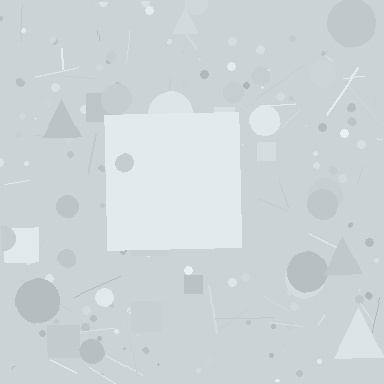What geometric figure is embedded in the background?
A square is embedded in the background.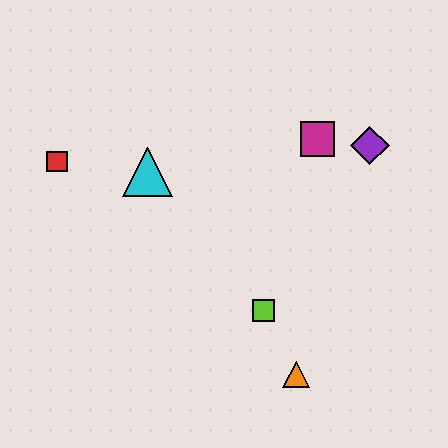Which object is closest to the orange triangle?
The lime square is closest to the orange triangle.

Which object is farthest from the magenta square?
The red square is farthest from the magenta square.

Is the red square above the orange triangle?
Yes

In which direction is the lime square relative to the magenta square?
The lime square is below the magenta square.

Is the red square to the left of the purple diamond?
Yes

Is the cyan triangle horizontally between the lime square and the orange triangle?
No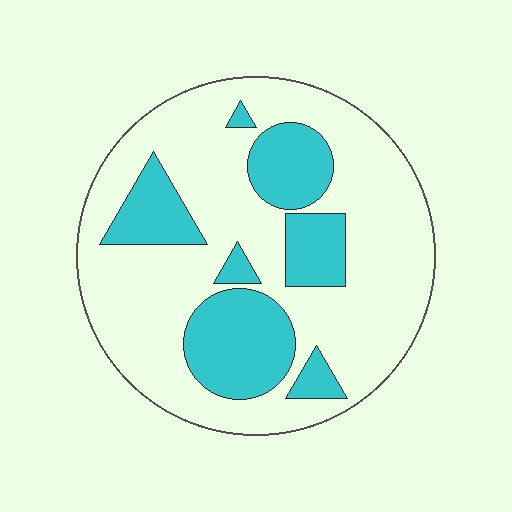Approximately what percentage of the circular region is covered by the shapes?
Approximately 30%.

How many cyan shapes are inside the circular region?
7.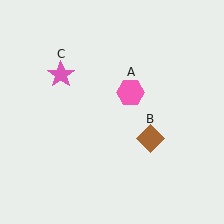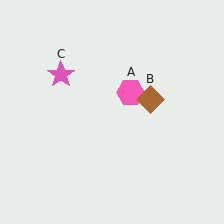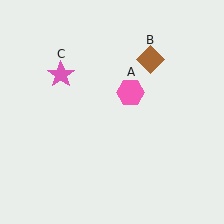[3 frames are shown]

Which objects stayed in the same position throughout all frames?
Pink hexagon (object A) and pink star (object C) remained stationary.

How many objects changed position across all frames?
1 object changed position: brown diamond (object B).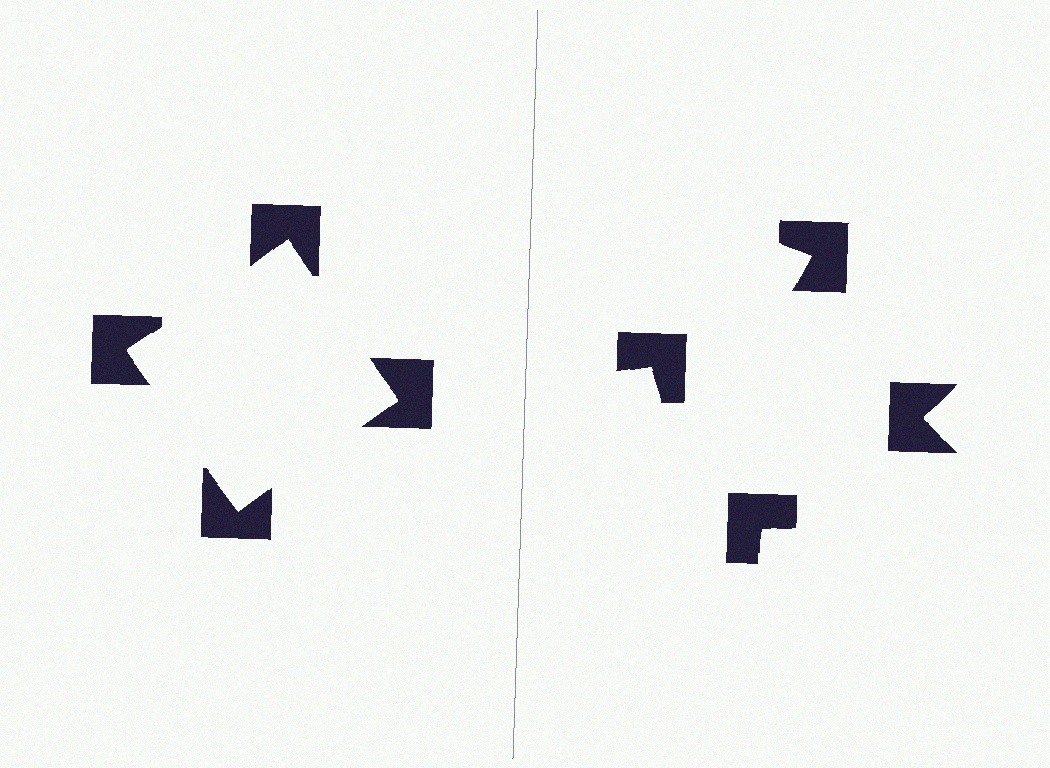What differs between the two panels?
The notched squares are positioned identically on both sides; only the wedge orientations differ. On the left they align to a square; on the right they are misaligned.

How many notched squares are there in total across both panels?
8 — 4 on each side.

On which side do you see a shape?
An illusory square appears on the left side. On the right side the wedge cuts are rotated, so no coherent shape forms.